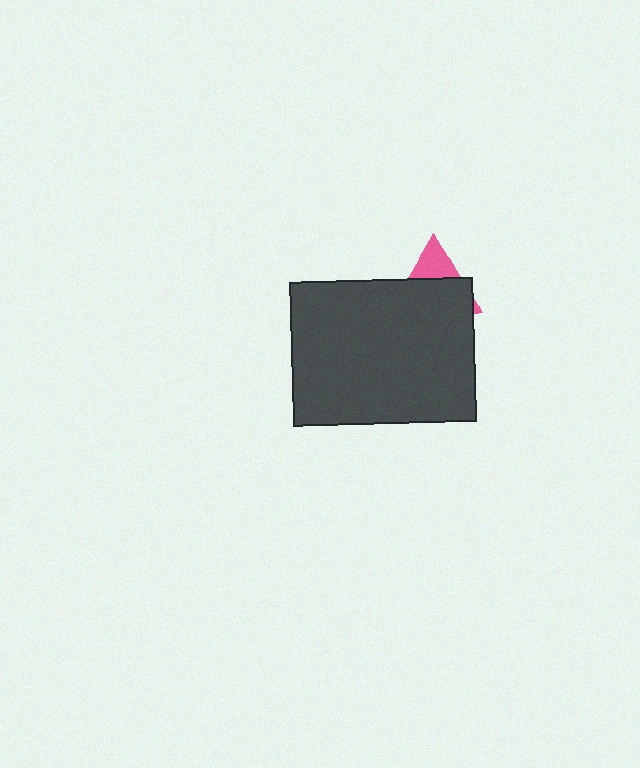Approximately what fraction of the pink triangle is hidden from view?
Roughly 67% of the pink triangle is hidden behind the dark gray rectangle.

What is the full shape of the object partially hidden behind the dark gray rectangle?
The partially hidden object is a pink triangle.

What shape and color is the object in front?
The object in front is a dark gray rectangle.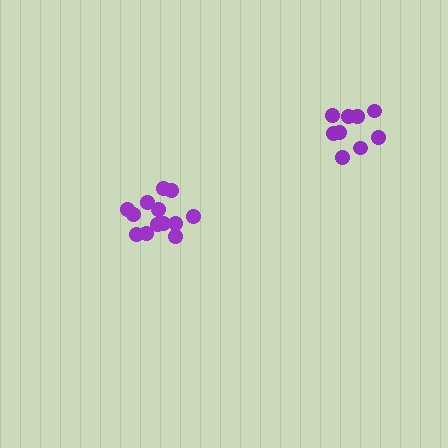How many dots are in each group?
Group 1: 13 dots, Group 2: 9 dots (22 total).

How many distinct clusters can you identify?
There are 2 distinct clusters.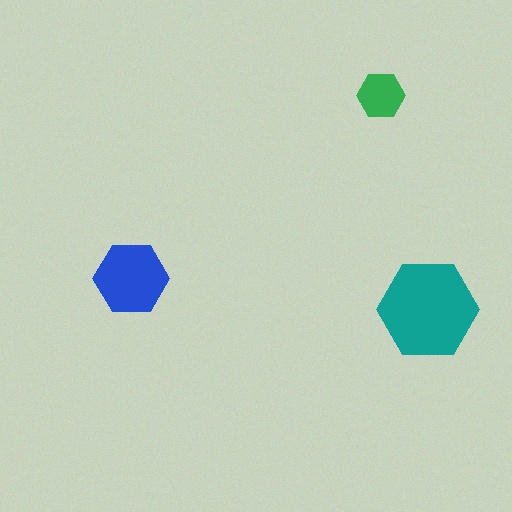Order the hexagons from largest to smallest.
the teal one, the blue one, the green one.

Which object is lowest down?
The teal hexagon is bottommost.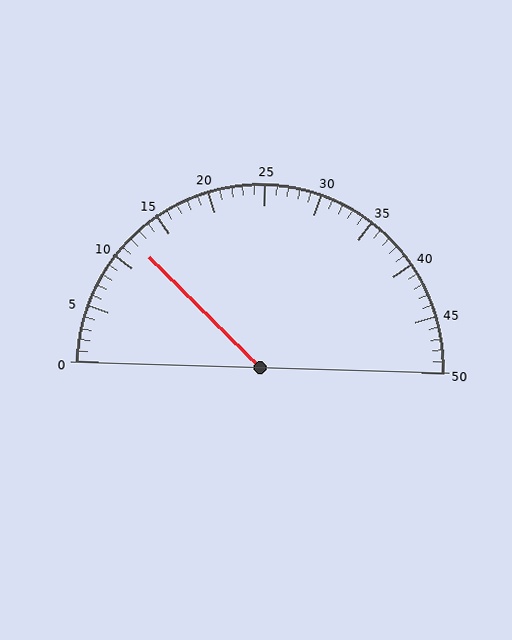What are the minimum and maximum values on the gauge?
The gauge ranges from 0 to 50.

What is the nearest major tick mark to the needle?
The nearest major tick mark is 10.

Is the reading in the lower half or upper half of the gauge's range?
The reading is in the lower half of the range (0 to 50).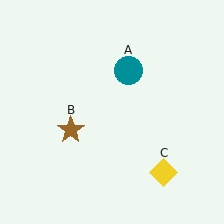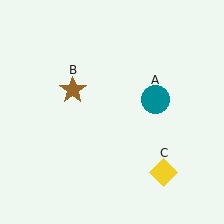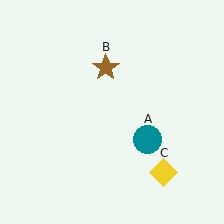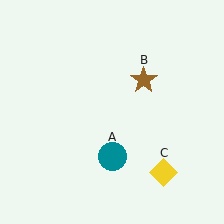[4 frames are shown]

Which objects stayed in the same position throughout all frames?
Yellow diamond (object C) remained stationary.